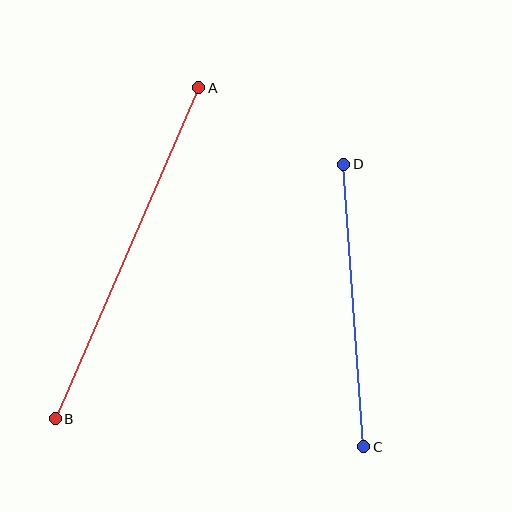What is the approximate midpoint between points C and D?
The midpoint is at approximately (354, 305) pixels.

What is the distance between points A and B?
The distance is approximately 361 pixels.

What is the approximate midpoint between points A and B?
The midpoint is at approximately (127, 253) pixels.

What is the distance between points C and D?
The distance is approximately 283 pixels.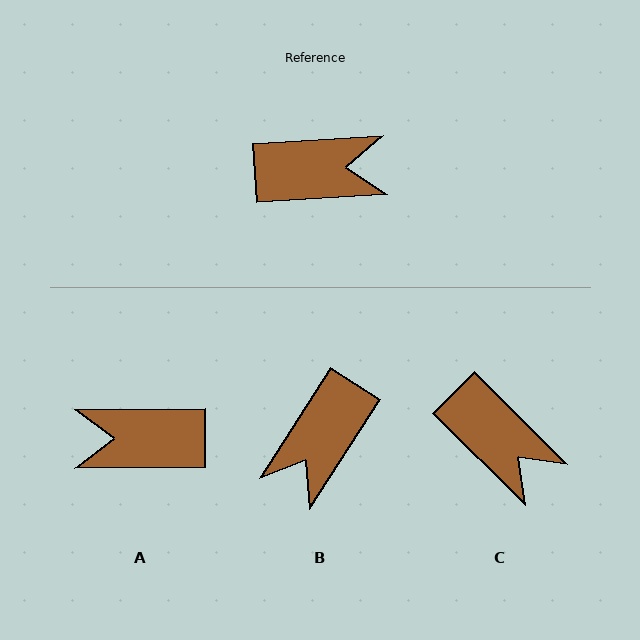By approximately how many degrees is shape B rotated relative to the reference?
Approximately 126 degrees clockwise.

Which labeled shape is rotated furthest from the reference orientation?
A, about 177 degrees away.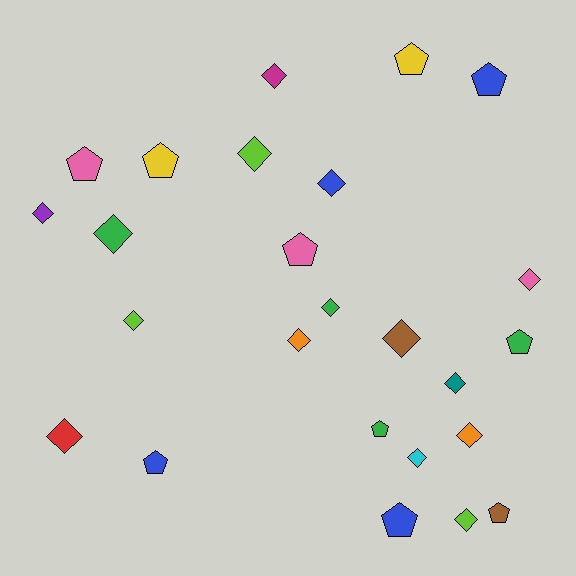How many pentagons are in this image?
There are 10 pentagons.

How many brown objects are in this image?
There are 2 brown objects.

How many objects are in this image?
There are 25 objects.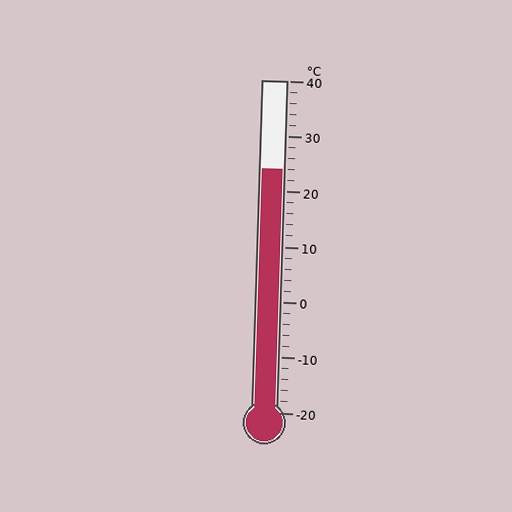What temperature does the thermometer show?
The thermometer shows approximately 24°C.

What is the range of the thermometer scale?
The thermometer scale ranges from -20°C to 40°C.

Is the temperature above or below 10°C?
The temperature is above 10°C.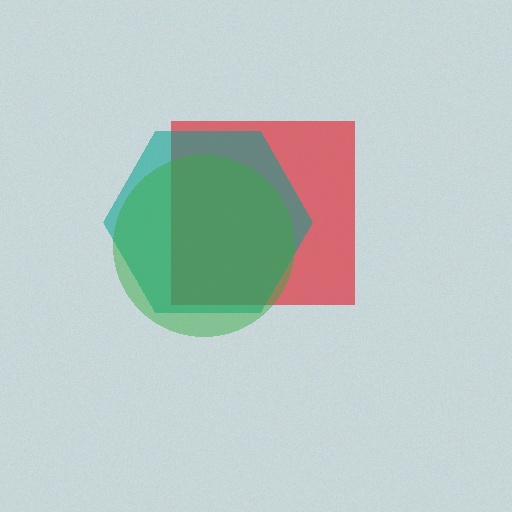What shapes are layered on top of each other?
The layered shapes are: a red square, a teal hexagon, a green circle.